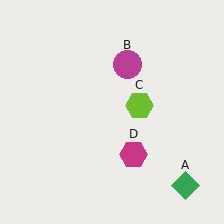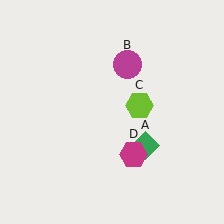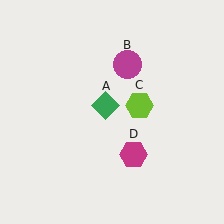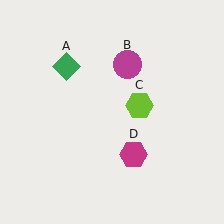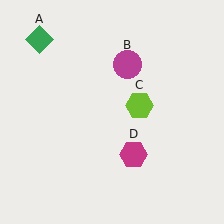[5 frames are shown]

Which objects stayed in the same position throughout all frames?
Magenta circle (object B) and lime hexagon (object C) and magenta hexagon (object D) remained stationary.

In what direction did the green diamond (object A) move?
The green diamond (object A) moved up and to the left.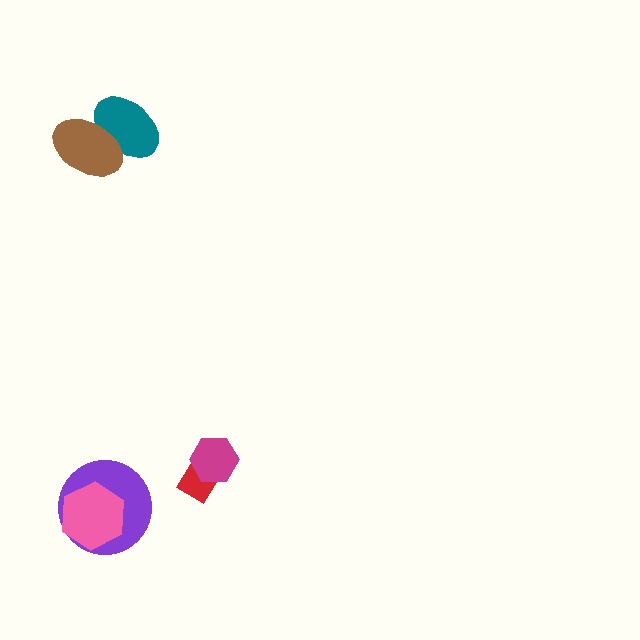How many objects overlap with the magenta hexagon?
1 object overlaps with the magenta hexagon.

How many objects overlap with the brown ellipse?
1 object overlaps with the brown ellipse.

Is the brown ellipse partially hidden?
No, no other shape covers it.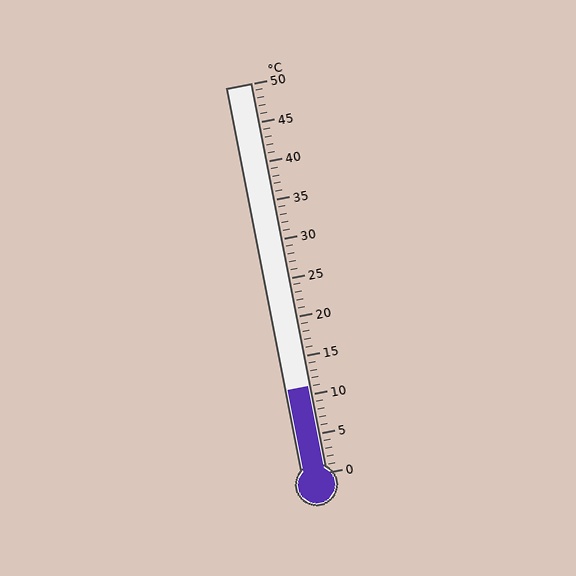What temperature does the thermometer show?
The thermometer shows approximately 11°C.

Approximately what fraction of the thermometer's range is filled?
The thermometer is filled to approximately 20% of its range.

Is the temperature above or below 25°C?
The temperature is below 25°C.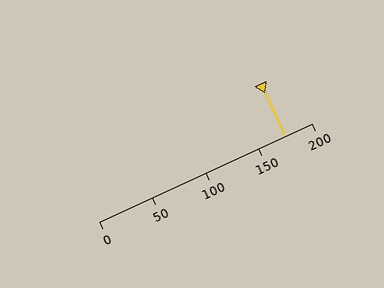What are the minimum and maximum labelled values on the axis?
The axis runs from 0 to 200.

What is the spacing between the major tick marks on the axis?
The major ticks are spaced 50 apart.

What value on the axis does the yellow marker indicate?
The marker indicates approximately 175.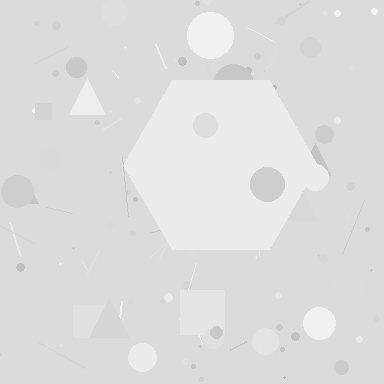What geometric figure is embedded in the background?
A hexagon is embedded in the background.